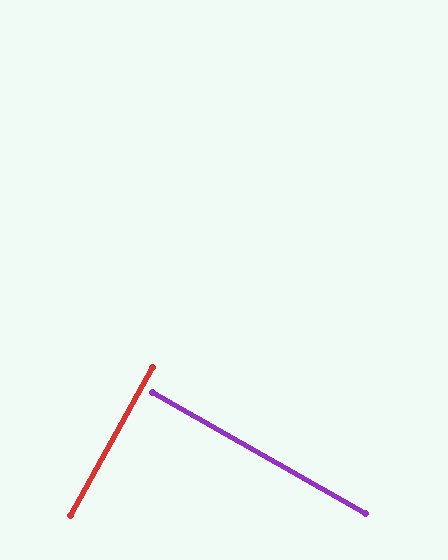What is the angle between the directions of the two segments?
Approximately 89 degrees.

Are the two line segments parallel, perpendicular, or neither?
Perpendicular — they meet at approximately 89°.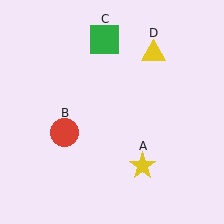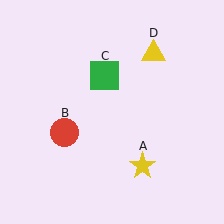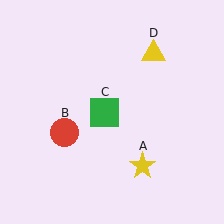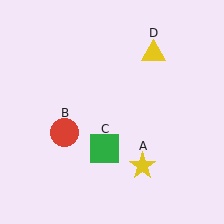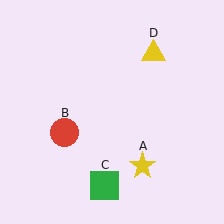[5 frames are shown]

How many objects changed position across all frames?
1 object changed position: green square (object C).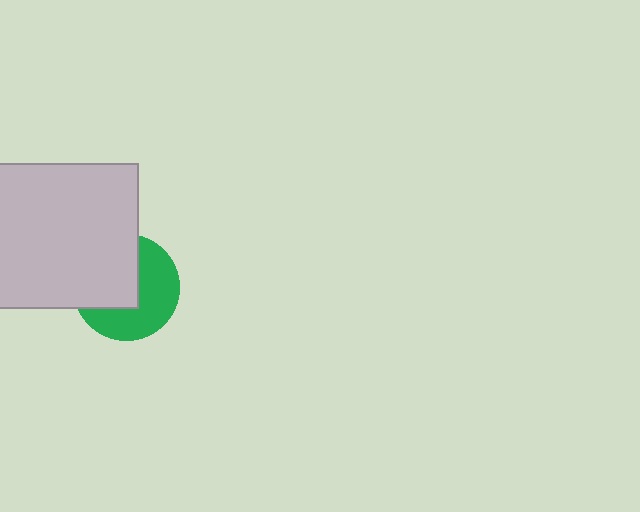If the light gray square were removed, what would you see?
You would see the complete green circle.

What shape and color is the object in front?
The object in front is a light gray square.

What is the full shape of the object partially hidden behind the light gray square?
The partially hidden object is a green circle.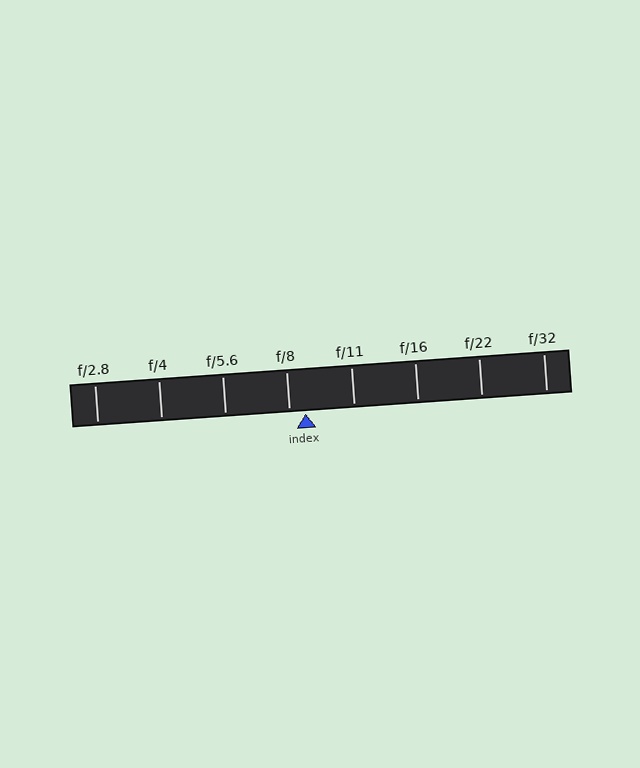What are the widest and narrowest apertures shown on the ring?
The widest aperture shown is f/2.8 and the narrowest is f/32.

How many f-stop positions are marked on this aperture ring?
There are 8 f-stop positions marked.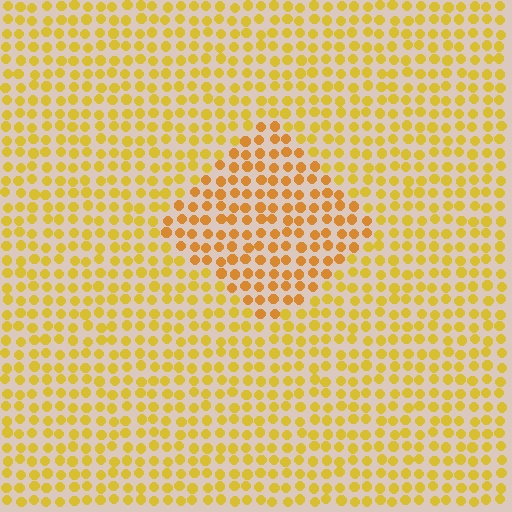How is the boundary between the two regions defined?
The boundary is defined purely by a slight shift in hue (about 20 degrees). Spacing, size, and orientation are identical on both sides.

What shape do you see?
I see a diamond.